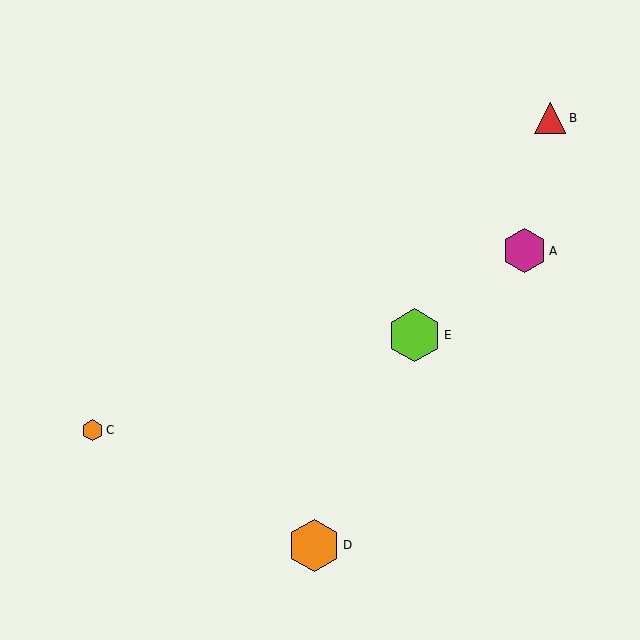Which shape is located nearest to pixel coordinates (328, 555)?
The orange hexagon (labeled D) at (314, 545) is nearest to that location.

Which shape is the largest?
The lime hexagon (labeled E) is the largest.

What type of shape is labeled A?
Shape A is a magenta hexagon.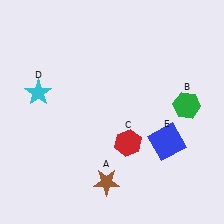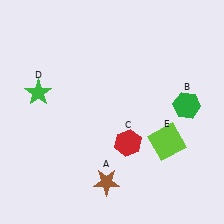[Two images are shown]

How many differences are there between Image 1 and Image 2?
There are 2 differences between the two images.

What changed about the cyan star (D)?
In Image 1, D is cyan. In Image 2, it changed to green.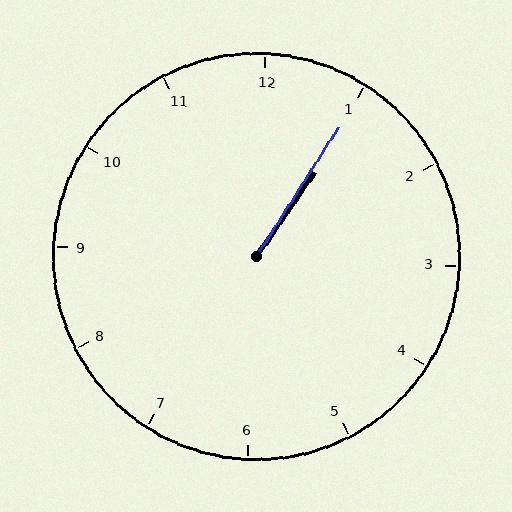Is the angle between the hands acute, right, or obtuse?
It is acute.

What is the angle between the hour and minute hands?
Approximately 2 degrees.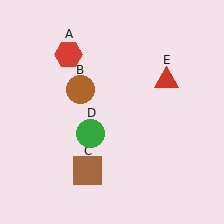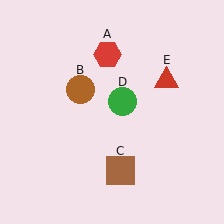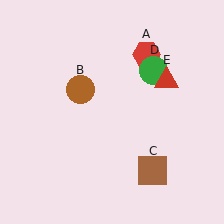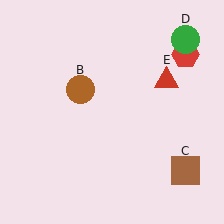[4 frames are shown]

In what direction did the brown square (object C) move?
The brown square (object C) moved right.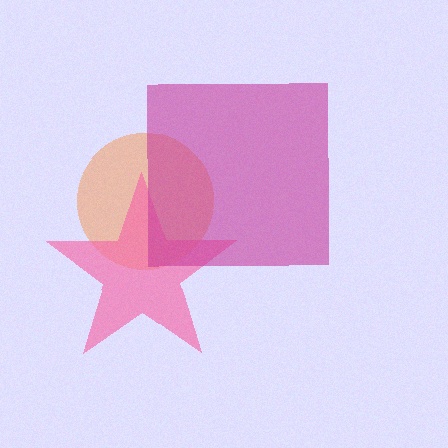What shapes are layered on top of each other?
The layered shapes are: an orange circle, a pink star, a magenta square.